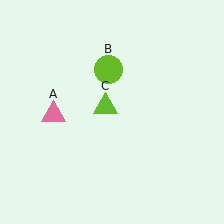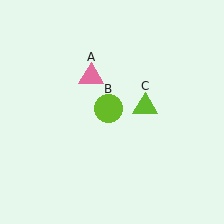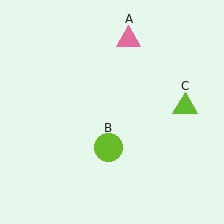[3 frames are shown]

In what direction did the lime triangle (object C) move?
The lime triangle (object C) moved right.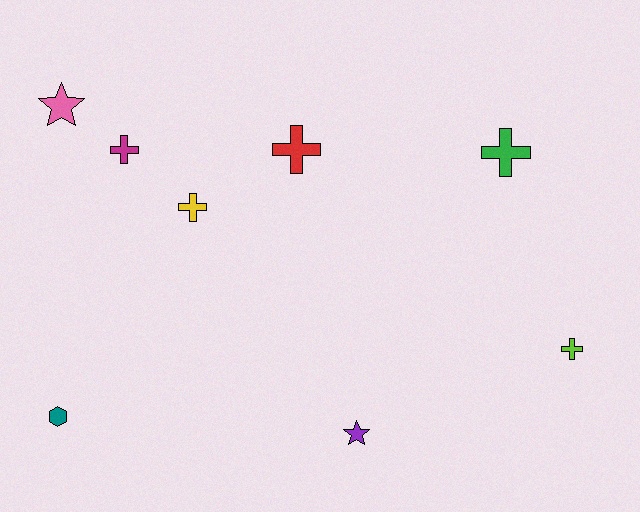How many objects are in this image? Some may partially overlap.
There are 8 objects.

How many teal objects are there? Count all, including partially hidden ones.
There is 1 teal object.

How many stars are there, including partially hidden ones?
There are 2 stars.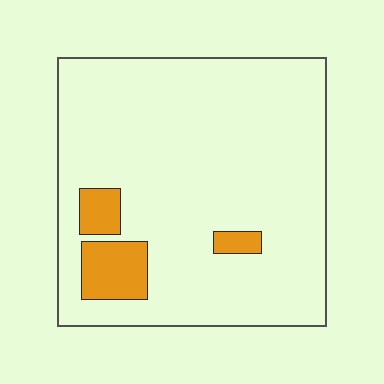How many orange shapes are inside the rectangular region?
3.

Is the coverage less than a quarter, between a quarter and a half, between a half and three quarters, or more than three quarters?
Less than a quarter.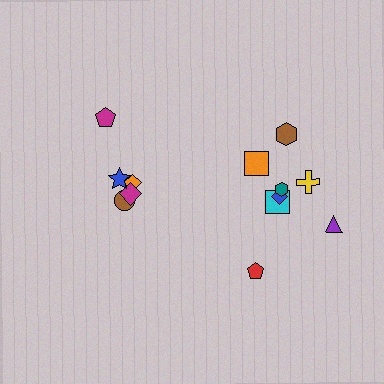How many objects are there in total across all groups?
There are 13 objects.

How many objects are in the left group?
There are 5 objects.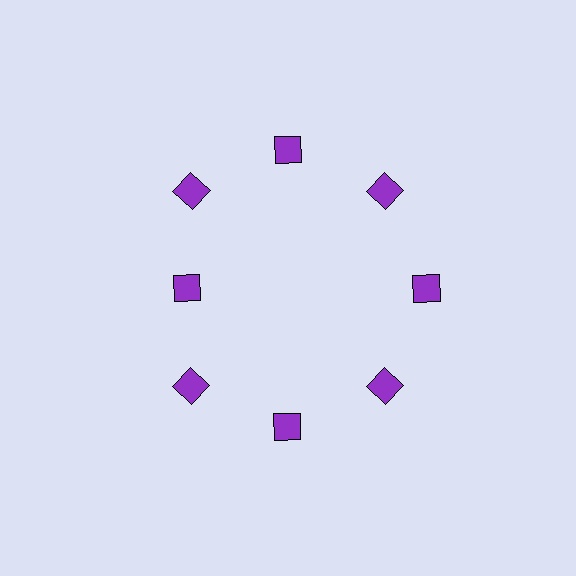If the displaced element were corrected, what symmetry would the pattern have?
It would have 8-fold rotational symmetry — the pattern would map onto itself every 45 degrees.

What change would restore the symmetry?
The symmetry would be restored by moving it outward, back onto the ring so that all 8 diamonds sit at equal angles and equal distance from the center.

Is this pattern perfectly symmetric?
No. The 8 purple diamonds are arranged in a ring, but one element near the 9 o'clock position is pulled inward toward the center, breaking the 8-fold rotational symmetry.